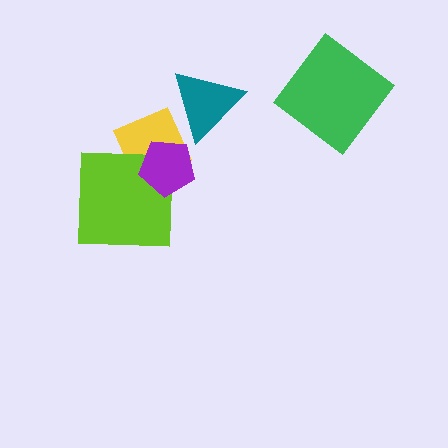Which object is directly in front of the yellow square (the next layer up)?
The lime square is directly in front of the yellow square.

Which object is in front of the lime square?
The purple pentagon is in front of the lime square.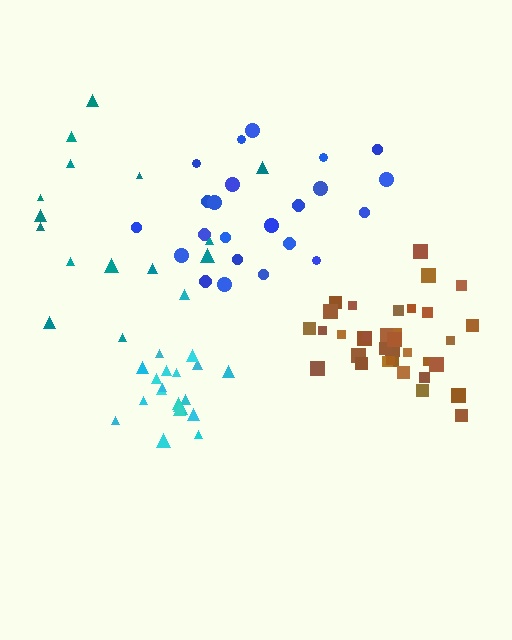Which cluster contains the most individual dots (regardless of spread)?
Brown (35).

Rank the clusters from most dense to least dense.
cyan, brown, blue, teal.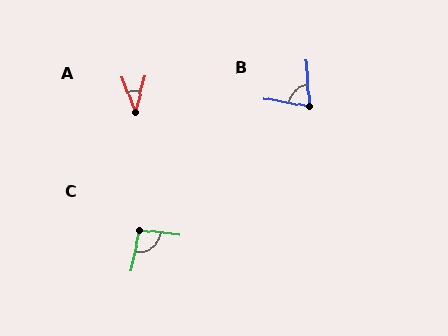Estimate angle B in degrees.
Approximately 77 degrees.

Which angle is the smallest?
A, at approximately 35 degrees.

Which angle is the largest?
C, at approximately 95 degrees.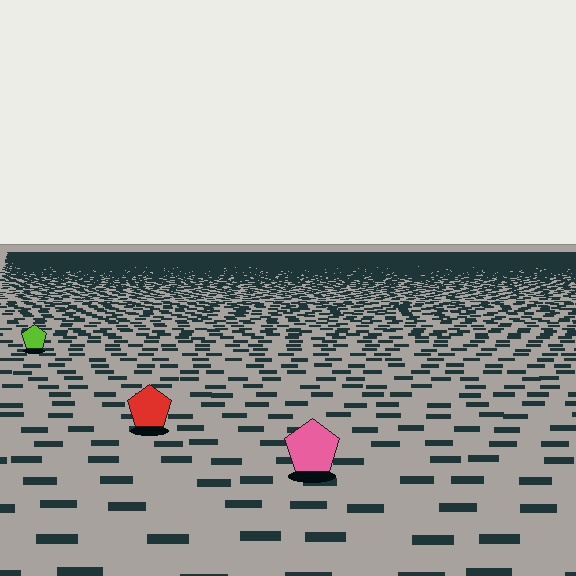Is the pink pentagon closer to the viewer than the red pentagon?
Yes. The pink pentagon is closer — you can tell from the texture gradient: the ground texture is coarser near it.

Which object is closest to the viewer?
The pink pentagon is closest. The texture marks near it are larger and more spread out.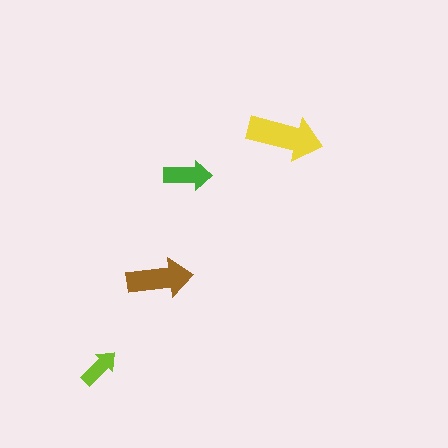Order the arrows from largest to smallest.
the yellow one, the brown one, the green one, the lime one.